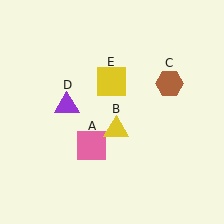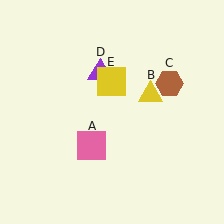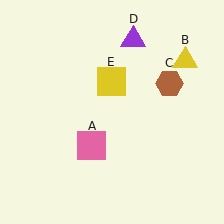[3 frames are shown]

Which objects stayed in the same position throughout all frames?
Pink square (object A) and brown hexagon (object C) and yellow square (object E) remained stationary.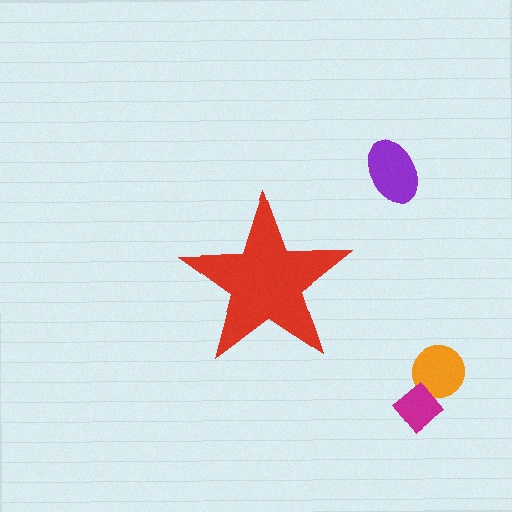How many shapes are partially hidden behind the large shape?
0 shapes are partially hidden.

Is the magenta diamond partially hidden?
No, the magenta diamond is fully visible.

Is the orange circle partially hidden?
No, the orange circle is fully visible.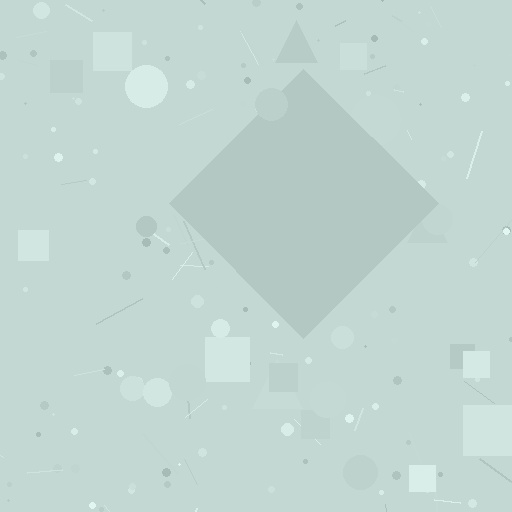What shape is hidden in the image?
A diamond is hidden in the image.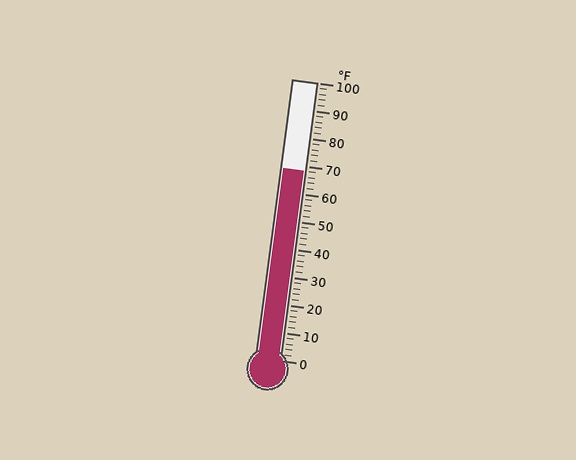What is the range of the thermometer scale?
The thermometer scale ranges from 0°F to 100°F.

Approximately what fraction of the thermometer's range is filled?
The thermometer is filled to approximately 70% of its range.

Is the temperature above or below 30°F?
The temperature is above 30°F.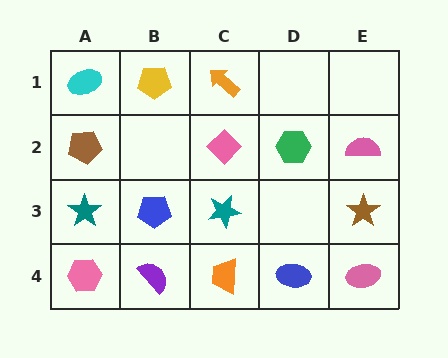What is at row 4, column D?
A blue ellipse.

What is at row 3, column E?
A brown star.